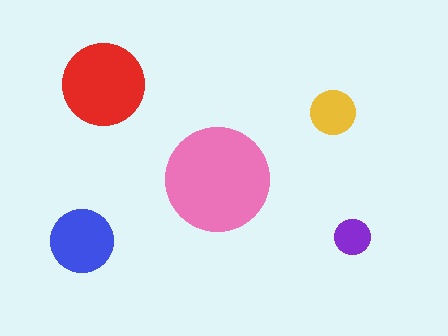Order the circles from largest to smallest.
the pink one, the red one, the blue one, the yellow one, the purple one.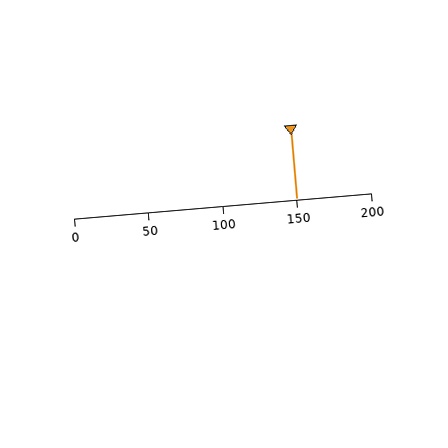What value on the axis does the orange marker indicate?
The marker indicates approximately 150.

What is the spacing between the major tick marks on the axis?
The major ticks are spaced 50 apart.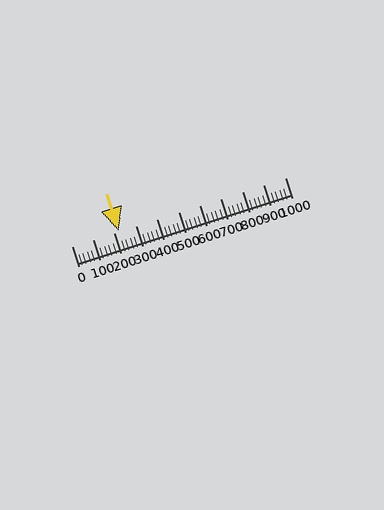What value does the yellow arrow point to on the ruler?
The yellow arrow points to approximately 220.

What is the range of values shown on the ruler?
The ruler shows values from 0 to 1000.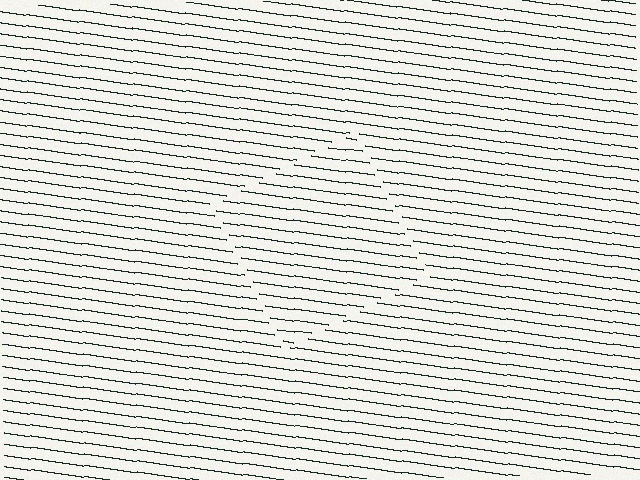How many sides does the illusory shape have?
4 sides — the line-ends trace a square.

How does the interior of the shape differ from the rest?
The interior of the shape contains the same grating, shifted by half a period — the contour is defined by the phase discontinuity where line-ends from the inner and outer gratings abut.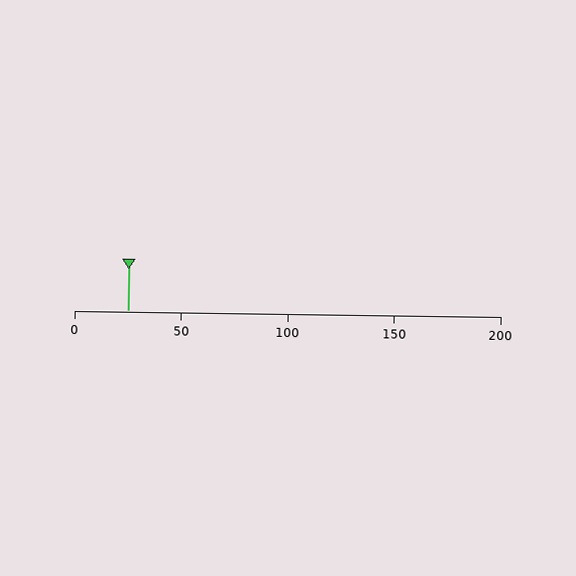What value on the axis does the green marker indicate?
The marker indicates approximately 25.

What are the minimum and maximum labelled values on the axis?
The axis runs from 0 to 200.